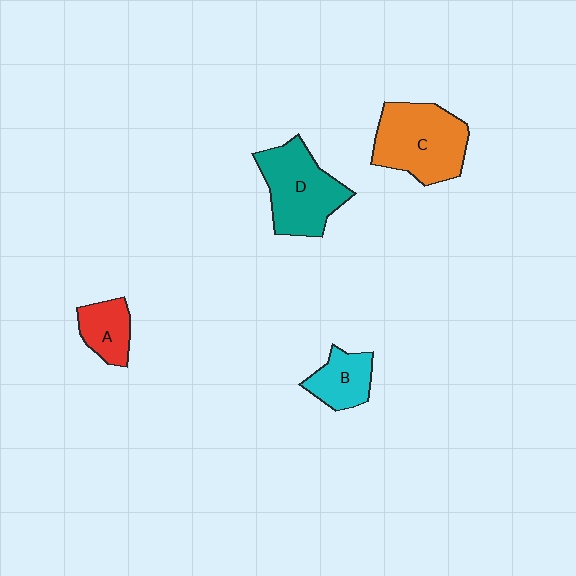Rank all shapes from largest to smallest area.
From largest to smallest: C (orange), D (teal), B (cyan), A (red).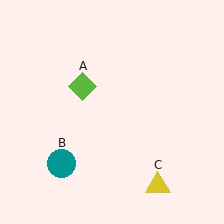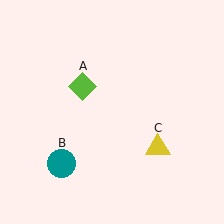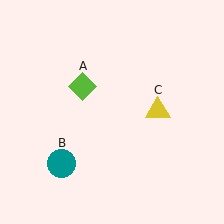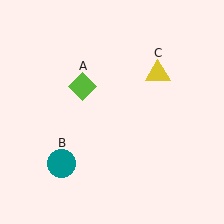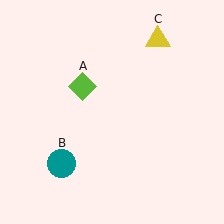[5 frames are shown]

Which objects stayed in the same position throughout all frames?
Lime diamond (object A) and teal circle (object B) remained stationary.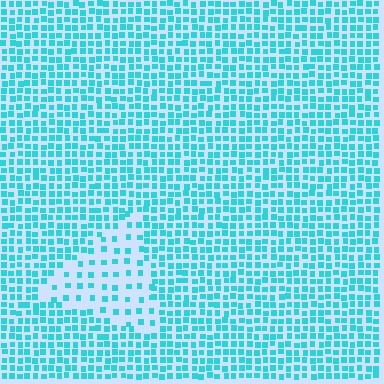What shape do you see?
I see a triangle.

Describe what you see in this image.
The image contains small cyan elements arranged at two different densities. A triangle-shaped region is visible where the elements are less densely packed than the surrounding area.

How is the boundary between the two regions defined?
The boundary is defined by a change in element density (approximately 2.4x ratio). All elements are the same color, size, and shape.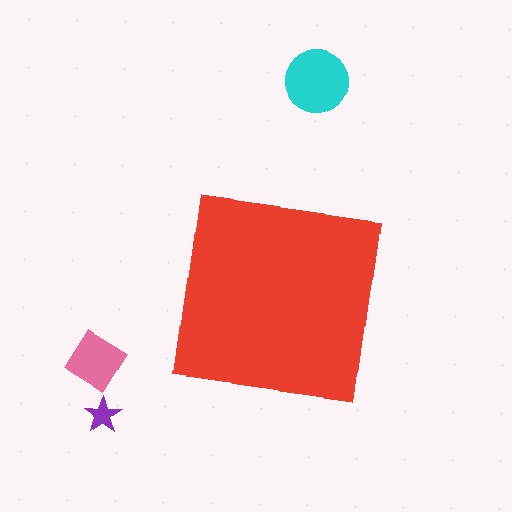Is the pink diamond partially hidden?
No, the pink diamond is fully visible.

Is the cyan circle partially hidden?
No, the cyan circle is fully visible.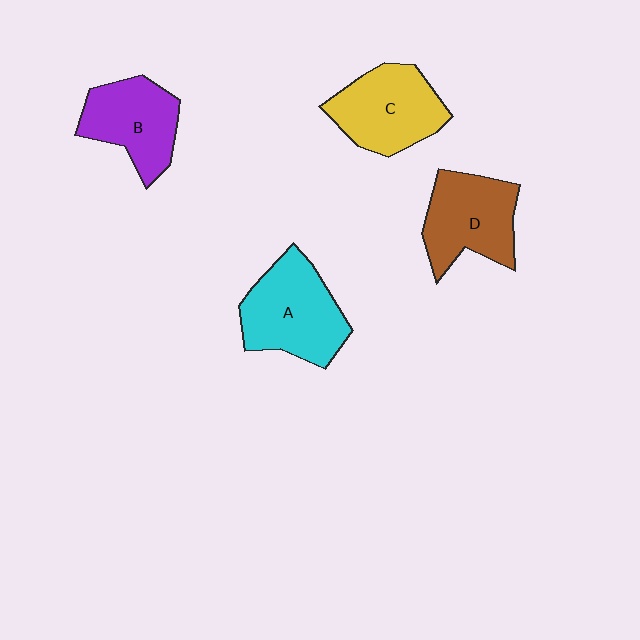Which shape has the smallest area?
Shape B (purple).